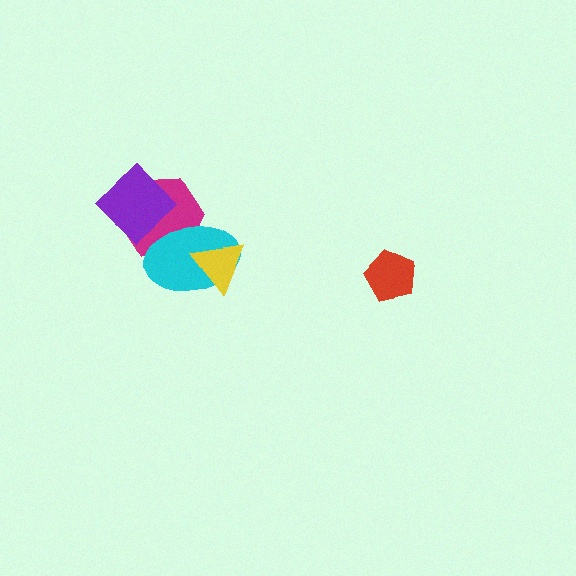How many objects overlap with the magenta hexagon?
2 objects overlap with the magenta hexagon.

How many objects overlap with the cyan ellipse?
2 objects overlap with the cyan ellipse.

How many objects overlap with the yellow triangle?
1 object overlaps with the yellow triangle.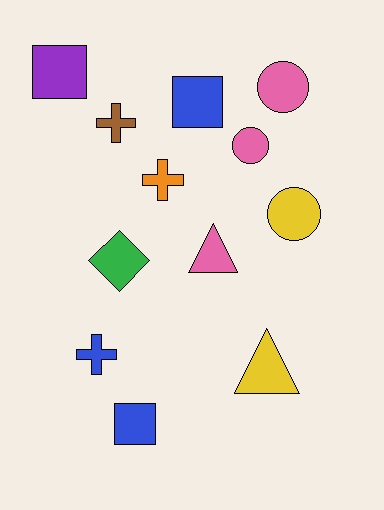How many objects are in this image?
There are 12 objects.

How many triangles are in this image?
There are 2 triangles.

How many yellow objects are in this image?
There are 2 yellow objects.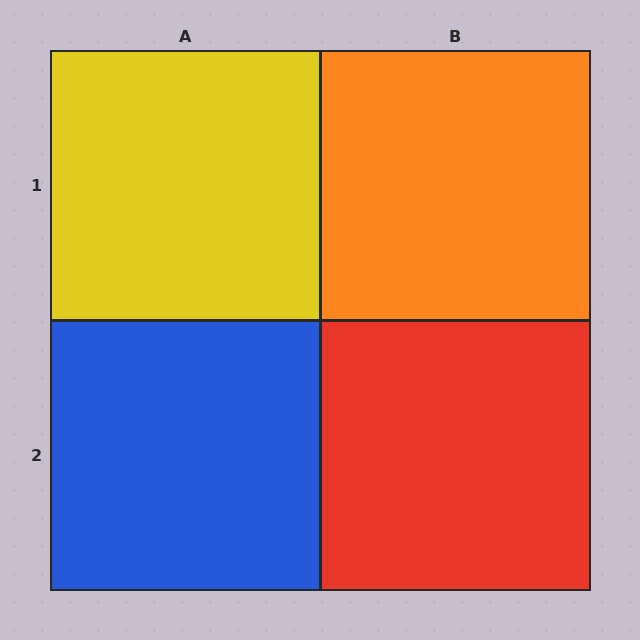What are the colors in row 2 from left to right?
Blue, red.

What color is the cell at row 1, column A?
Yellow.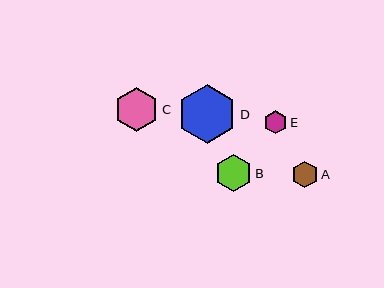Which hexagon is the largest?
Hexagon D is the largest with a size of approximately 59 pixels.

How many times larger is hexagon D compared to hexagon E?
Hexagon D is approximately 2.5 times the size of hexagon E.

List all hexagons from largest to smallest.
From largest to smallest: D, C, B, A, E.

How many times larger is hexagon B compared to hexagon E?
Hexagon B is approximately 1.6 times the size of hexagon E.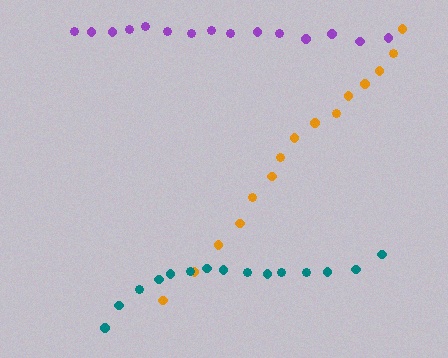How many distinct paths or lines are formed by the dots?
There are 3 distinct paths.